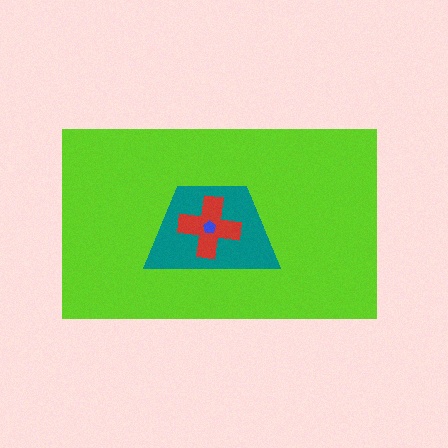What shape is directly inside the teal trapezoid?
The red cross.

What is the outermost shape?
The lime rectangle.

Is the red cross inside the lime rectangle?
Yes.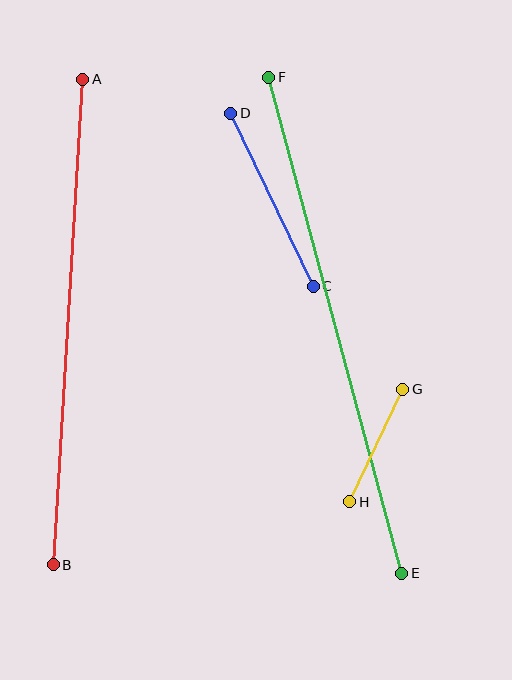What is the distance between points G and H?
The distance is approximately 124 pixels.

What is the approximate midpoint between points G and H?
The midpoint is at approximately (376, 445) pixels.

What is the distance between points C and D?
The distance is approximately 192 pixels.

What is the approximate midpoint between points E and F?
The midpoint is at approximately (335, 325) pixels.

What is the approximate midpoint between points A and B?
The midpoint is at approximately (68, 322) pixels.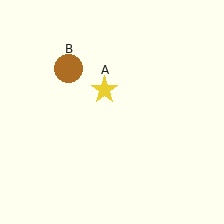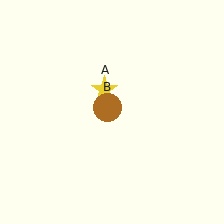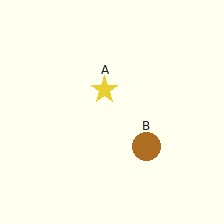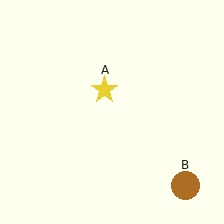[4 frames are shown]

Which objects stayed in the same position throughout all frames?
Yellow star (object A) remained stationary.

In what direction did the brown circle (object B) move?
The brown circle (object B) moved down and to the right.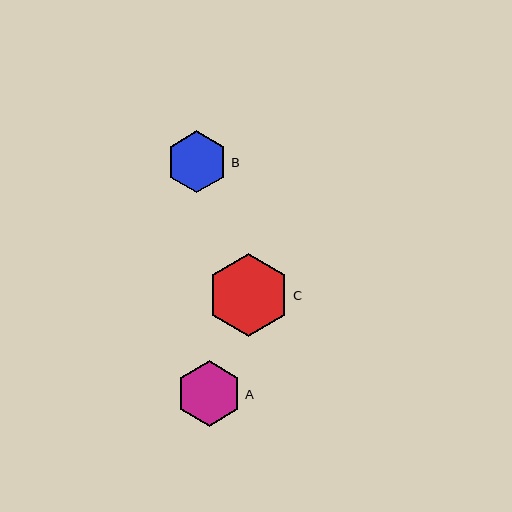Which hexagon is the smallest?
Hexagon B is the smallest with a size of approximately 62 pixels.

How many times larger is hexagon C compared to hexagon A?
Hexagon C is approximately 1.3 times the size of hexagon A.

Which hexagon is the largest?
Hexagon C is the largest with a size of approximately 83 pixels.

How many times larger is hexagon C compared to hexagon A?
Hexagon C is approximately 1.3 times the size of hexagon A.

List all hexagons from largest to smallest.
From largest to smallest: C, A, B.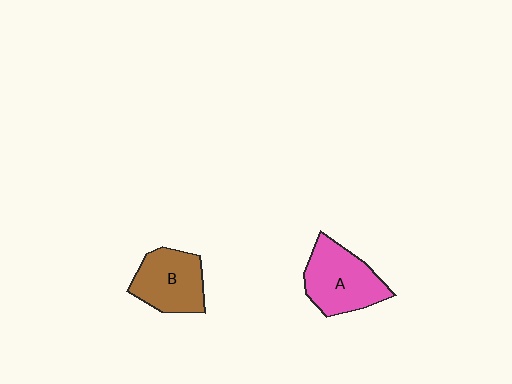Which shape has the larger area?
Shape A (pink).